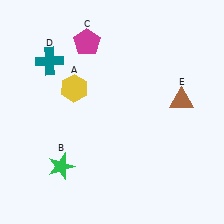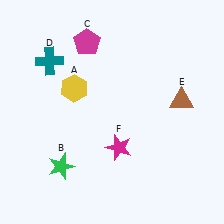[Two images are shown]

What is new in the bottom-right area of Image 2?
A magenta star (F) was added in the bottom-right area of Image 2.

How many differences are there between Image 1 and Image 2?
There is 1 difference between the two images.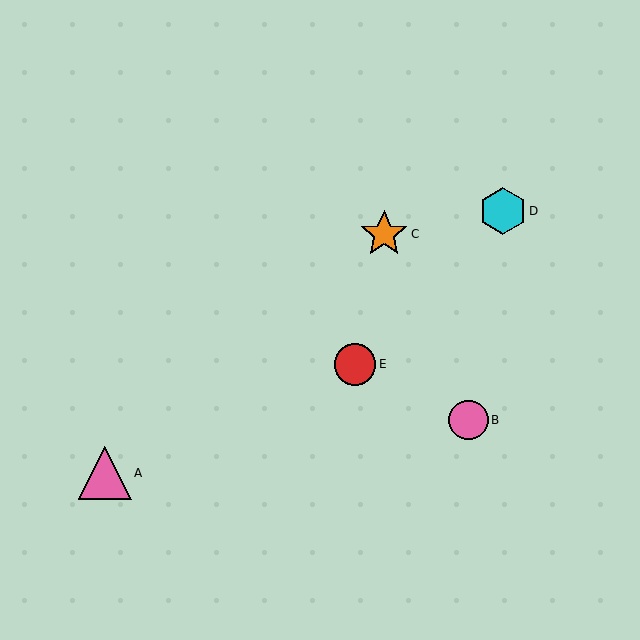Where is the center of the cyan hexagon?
The center of the cyan hexagon is at (503, 211).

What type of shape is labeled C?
Shape C is an orange star.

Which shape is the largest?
The pink triangle (labeled A) is the largest.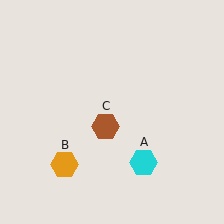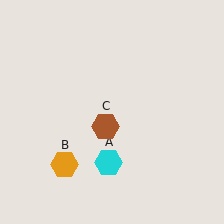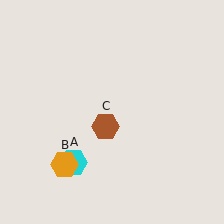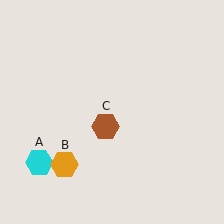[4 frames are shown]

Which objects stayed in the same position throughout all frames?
Orange hexagon (object B) and brown hexagon (object C) remained stationary.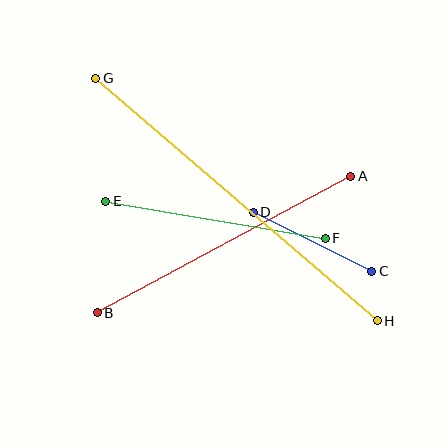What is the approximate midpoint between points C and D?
The midpoint is at approximately (313, 242) pixels.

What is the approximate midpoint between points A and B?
The midpoint is at approximately (224, 244) pixels.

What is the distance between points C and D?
The distance is approximately 132 pixels.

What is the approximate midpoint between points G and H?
The midpoint is at approximately (237, 200) pixels.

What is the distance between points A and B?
The distance is approximately 288 pixels.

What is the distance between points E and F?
The distance is approximately 223 pixels.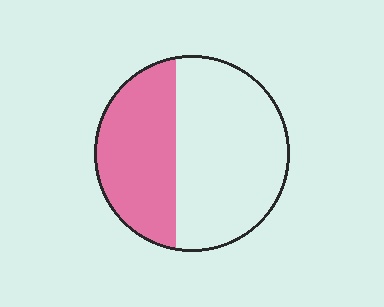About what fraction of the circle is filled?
About two fifths (2/5).